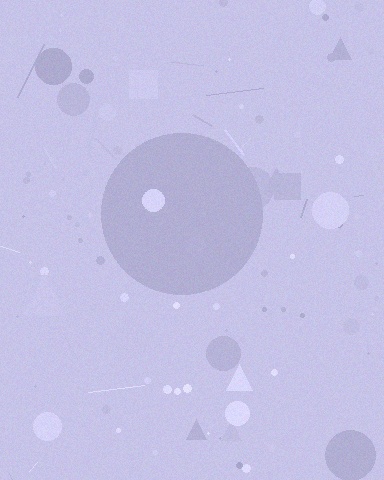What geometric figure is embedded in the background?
A circle is embedded in the background.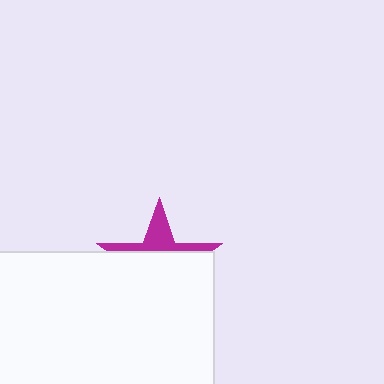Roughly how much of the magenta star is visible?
A small part of it is visible (roughly 33%).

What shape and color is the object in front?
The object in front is a white rectangle.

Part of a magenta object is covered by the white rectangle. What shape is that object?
It is a star.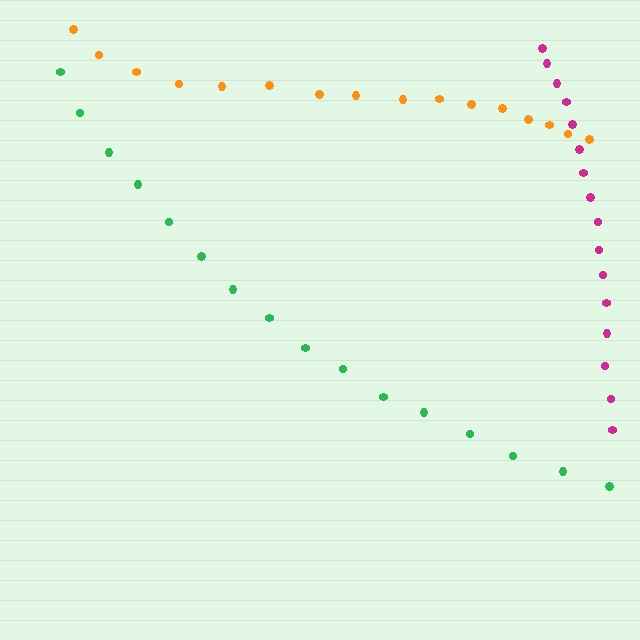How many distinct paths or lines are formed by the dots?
There are 3 distinct paths.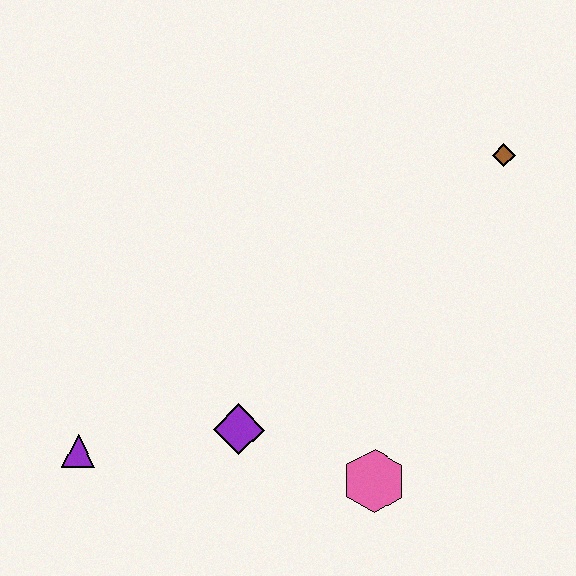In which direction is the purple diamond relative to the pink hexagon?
The purple diamond is to the left of the pink hexagon.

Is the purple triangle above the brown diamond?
No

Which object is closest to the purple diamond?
The pink hexagon is closest to the purple diamond.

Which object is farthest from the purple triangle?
The brown diamond is farthest from the purple triangle.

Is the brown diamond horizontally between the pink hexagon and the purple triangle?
No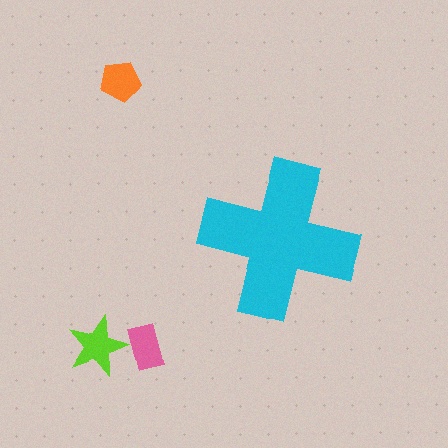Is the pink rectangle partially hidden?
No, the pink rectangle is fully visible.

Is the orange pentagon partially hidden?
No, the orange pentagon is fully visible.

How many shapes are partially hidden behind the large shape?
0 shapes are partially hidden.